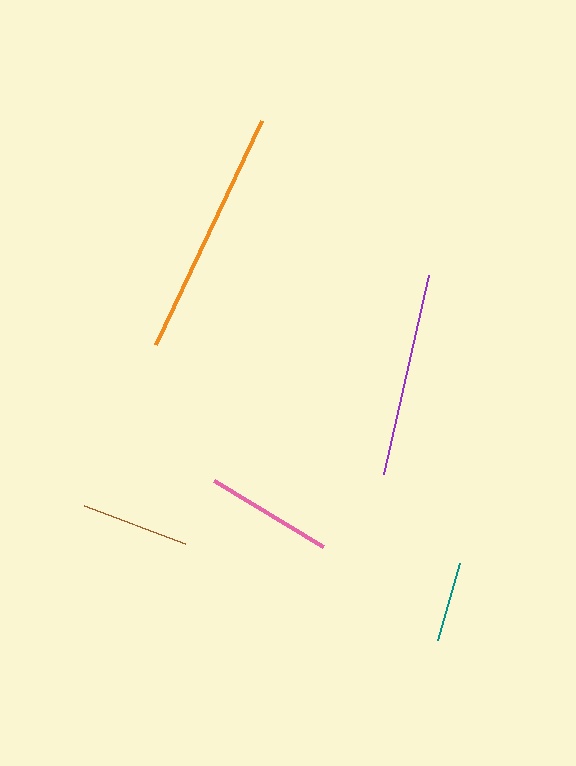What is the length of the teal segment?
The teal segment is approximately 80 pixels long.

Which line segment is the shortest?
The teal line is the shortest at approximately 80 pixels.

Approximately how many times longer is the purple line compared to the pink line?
The purple line is approximately 1.6 times the length of the pink line.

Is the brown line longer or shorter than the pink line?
The pink line is longer than the brown line.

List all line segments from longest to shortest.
From longest to shortest: orange, purple, pink, brown, teal.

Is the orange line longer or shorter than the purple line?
The orange line is longer than the purple line.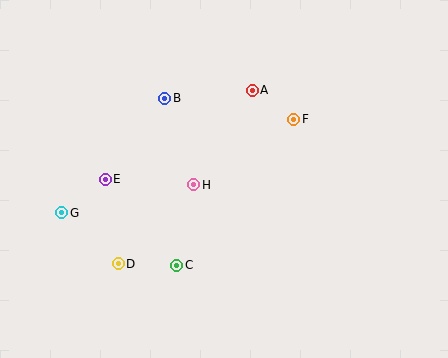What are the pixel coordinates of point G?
Point G is at (62, 213).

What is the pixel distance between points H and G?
The distance between H and G is 135 pixels.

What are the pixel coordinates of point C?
Point C is at (177, 265).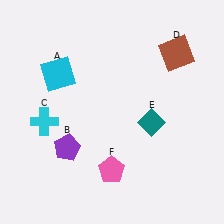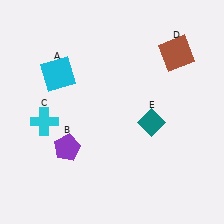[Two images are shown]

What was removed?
The pink pentagon (F) was removed in Image 2.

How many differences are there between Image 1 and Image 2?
There is 1 difference between the two images.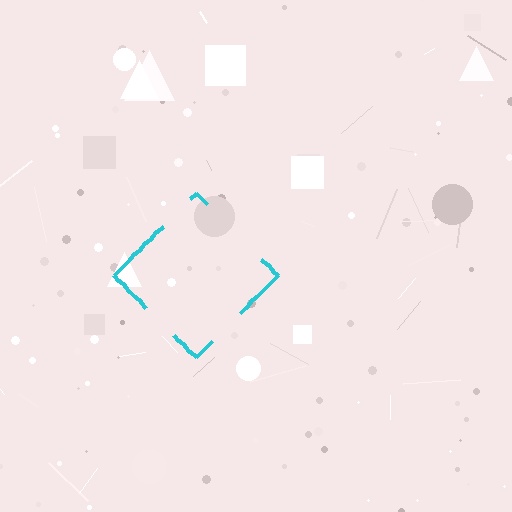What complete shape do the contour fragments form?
The contour fragments form a diamond.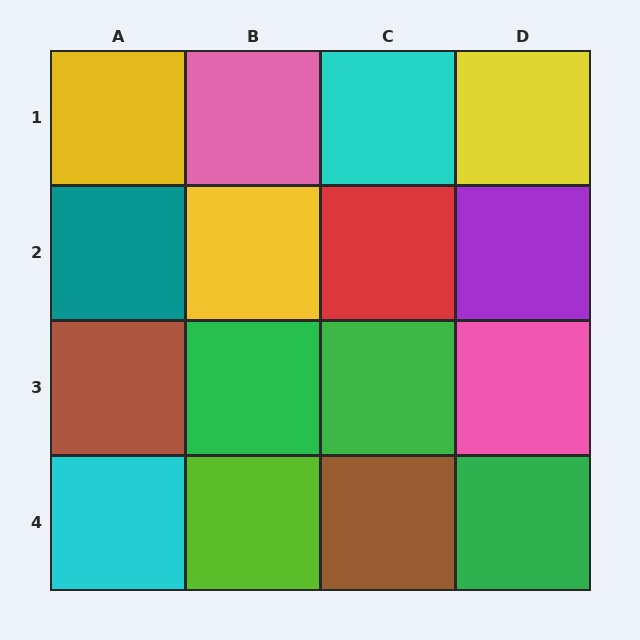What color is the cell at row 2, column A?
Teal.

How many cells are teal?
1 cell is teal.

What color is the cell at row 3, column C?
Green.